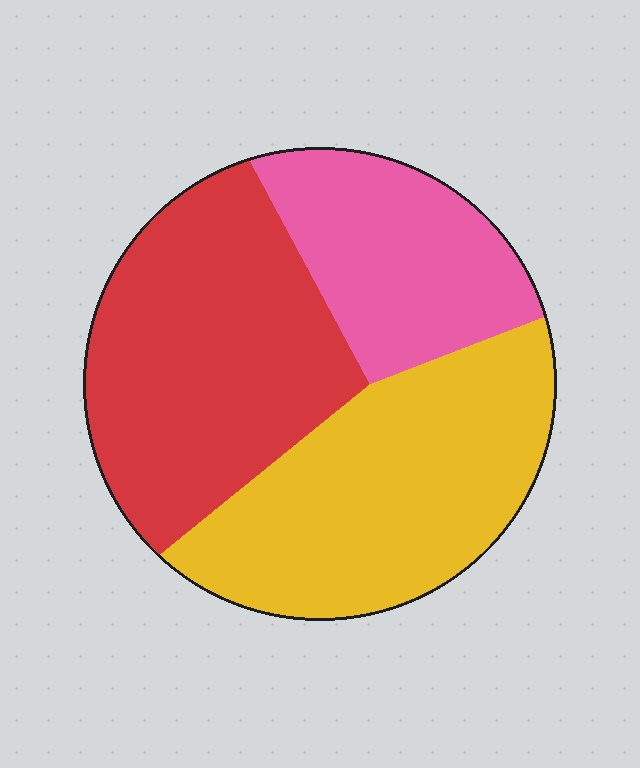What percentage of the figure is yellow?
Yellow covers roughly 40% of the figure.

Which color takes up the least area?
Pink, at roughly 25%.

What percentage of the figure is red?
Red takes up about three eighths (3/8) of the figure.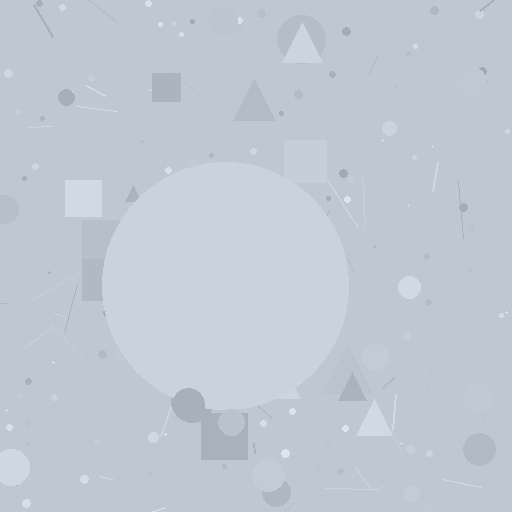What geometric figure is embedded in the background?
A circle is embedded in the background.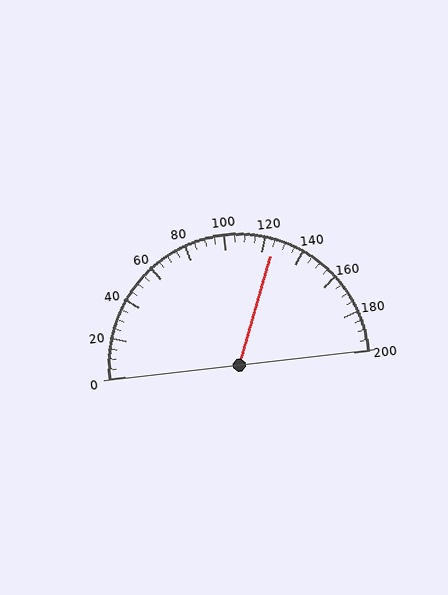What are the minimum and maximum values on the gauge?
The gauge ranges from 0 to 200.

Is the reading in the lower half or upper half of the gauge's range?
The reading is in the upper half of the range (0 to 200).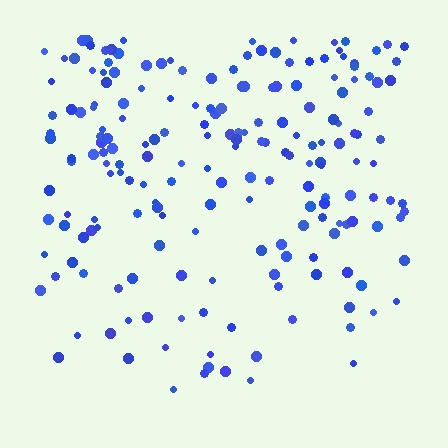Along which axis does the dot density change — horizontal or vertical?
Vertical.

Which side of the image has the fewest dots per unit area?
The bottom.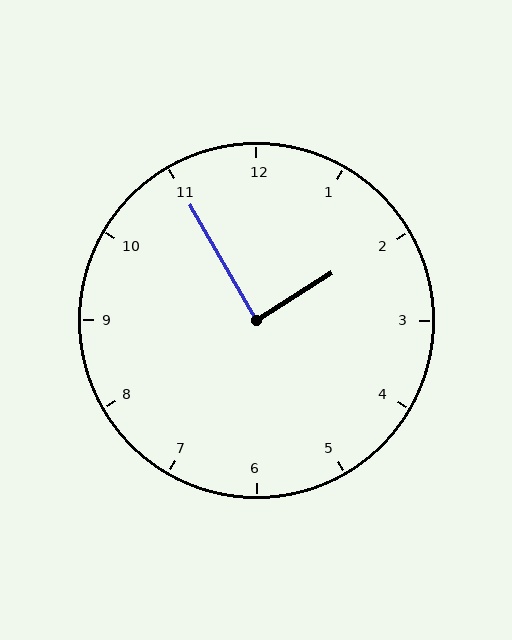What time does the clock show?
1:55.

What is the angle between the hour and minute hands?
Approximately 88 degrees.